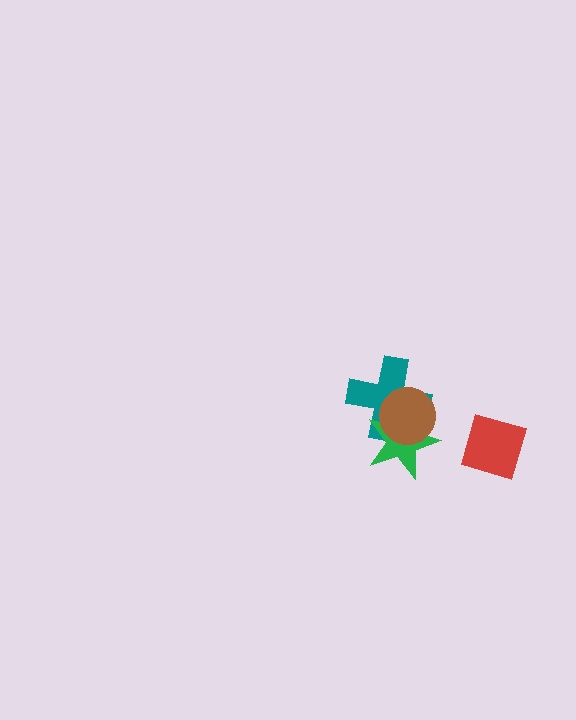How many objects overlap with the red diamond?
0 objects overlap with the red diamond.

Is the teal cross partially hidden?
Yes, it is partially covered by another shape.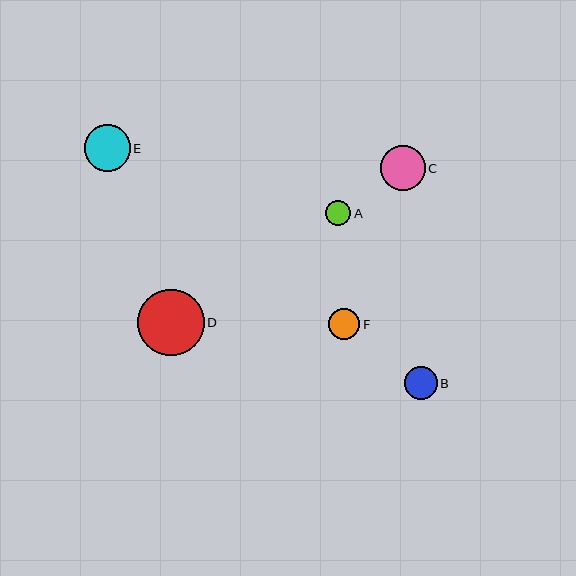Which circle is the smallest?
Circle A is the smallest with a size of approximately 25 pixels.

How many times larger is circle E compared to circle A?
Circle E is approximately 1.8 times the size of circle A.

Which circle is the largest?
Circle D is the largest with a size of approximately 66 pixels.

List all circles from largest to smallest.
From largest to smallest: D, E, C, B, F, A.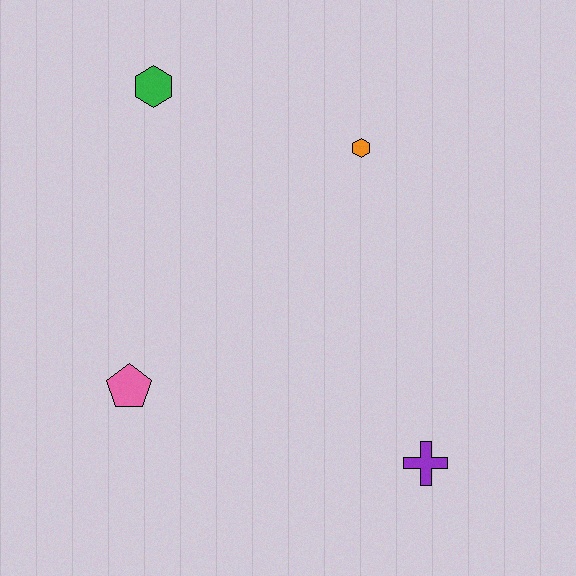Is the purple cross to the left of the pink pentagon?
No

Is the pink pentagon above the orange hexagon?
No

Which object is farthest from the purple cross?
The green hexagon is farthest from the purple cross.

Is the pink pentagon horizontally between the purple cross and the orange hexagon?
No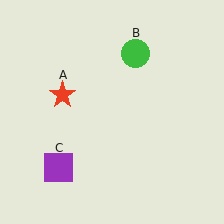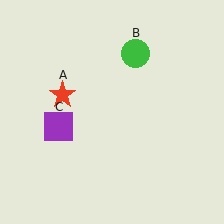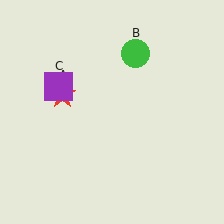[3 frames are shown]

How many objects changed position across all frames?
1 object changed position: purple square (object C).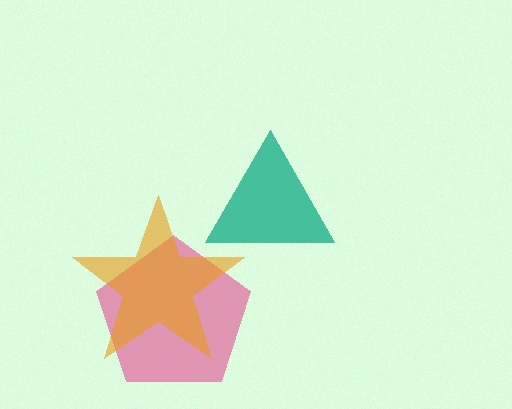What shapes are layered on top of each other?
The layered shapes are: a pink pentagon, an orange star, a teal triangle.